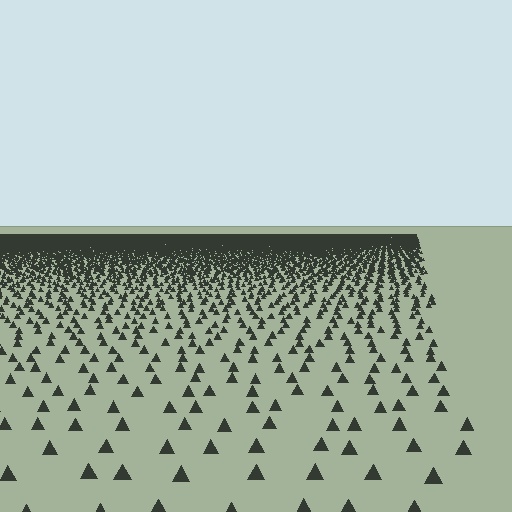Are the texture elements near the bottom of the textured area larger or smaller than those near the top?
Larger. Near the bottom, elements are closer to the viewer and appear at a bigger on-screen size.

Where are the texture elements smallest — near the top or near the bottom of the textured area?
Near the top.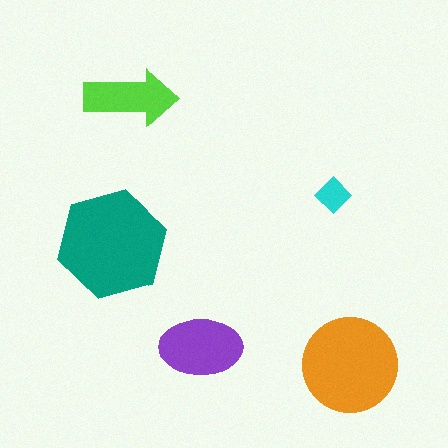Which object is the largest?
The teal hexagon.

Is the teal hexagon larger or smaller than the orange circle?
Larger.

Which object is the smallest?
The cyan diamond.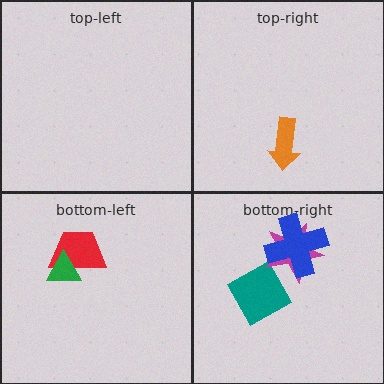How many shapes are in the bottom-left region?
2.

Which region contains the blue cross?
The bottom-right region.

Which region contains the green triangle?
The bottom-left region.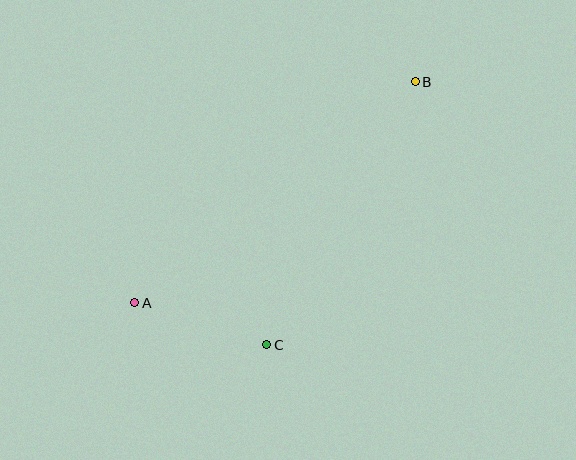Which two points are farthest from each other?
Points A and B are farthest from each other.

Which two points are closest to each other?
Points A and C are closest to each other.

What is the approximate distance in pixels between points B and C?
The distance between B and C is approximately 302 pixels.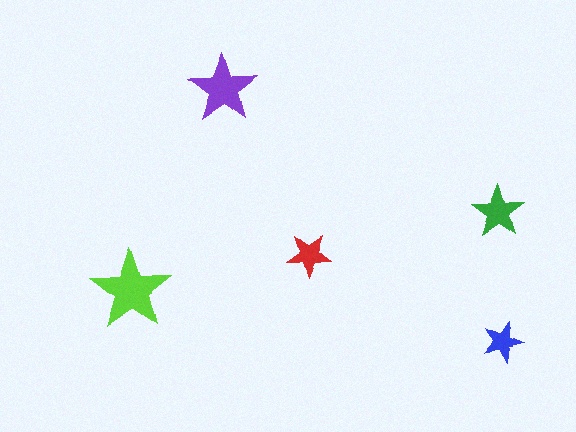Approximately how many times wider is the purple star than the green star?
About 1.5 times wider.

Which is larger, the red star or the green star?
The green one.